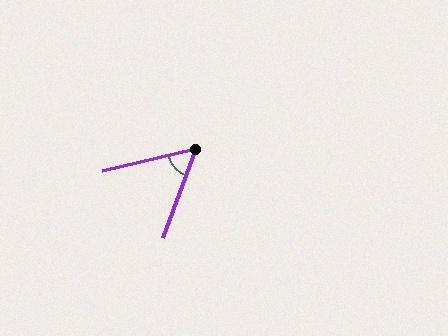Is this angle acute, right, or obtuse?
It is acute.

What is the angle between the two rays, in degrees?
Approximately 56 degrees.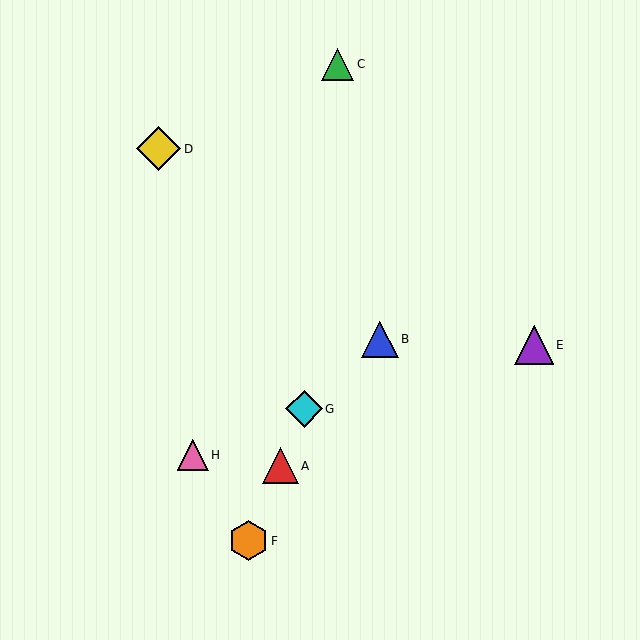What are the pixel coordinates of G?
Object G is at (304, 409).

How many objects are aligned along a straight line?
3 objects (A, F, G) are aligned along a straight line.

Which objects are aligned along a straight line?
Objects A, F, G are aligned along a straight line.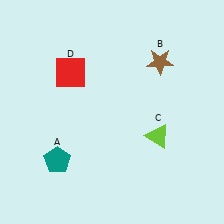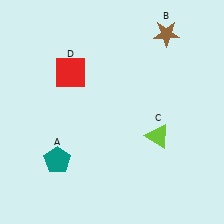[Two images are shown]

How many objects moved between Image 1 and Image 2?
1 object moved between the two images.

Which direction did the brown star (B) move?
The brown star (B) moved up.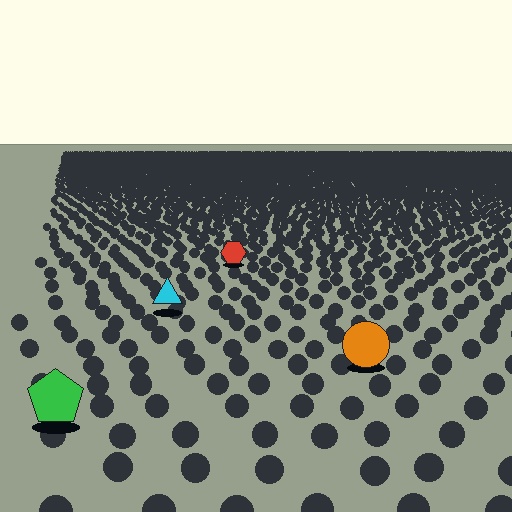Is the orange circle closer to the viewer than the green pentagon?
No. The green pentagon is closer — you can tell from the texture gradient: the ground texture is coarser near it.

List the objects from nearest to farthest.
From nearest to farthest: the green pentagon, the orange circle, the cyan triangle, the red hexagon.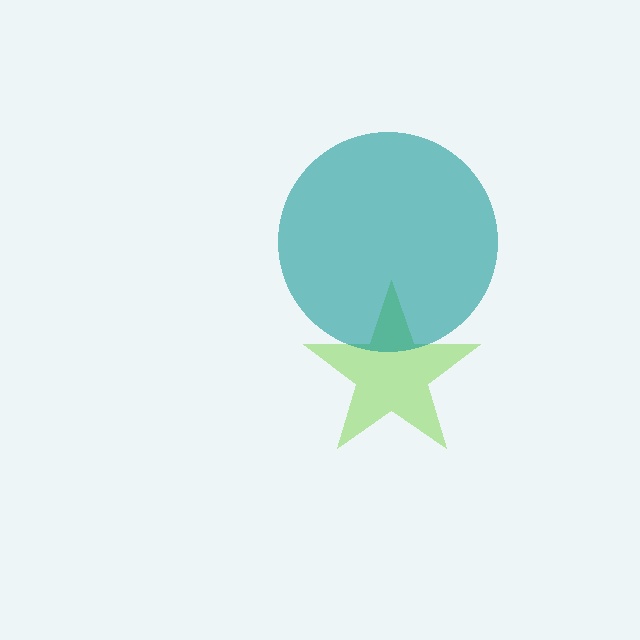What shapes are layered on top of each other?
The layered shapes are: a lime star, a teal circle.